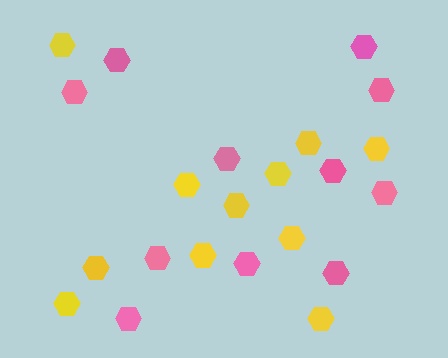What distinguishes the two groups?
There are 2 groups: one group of yellow hexagons (11) and one group of pink hexagons (11).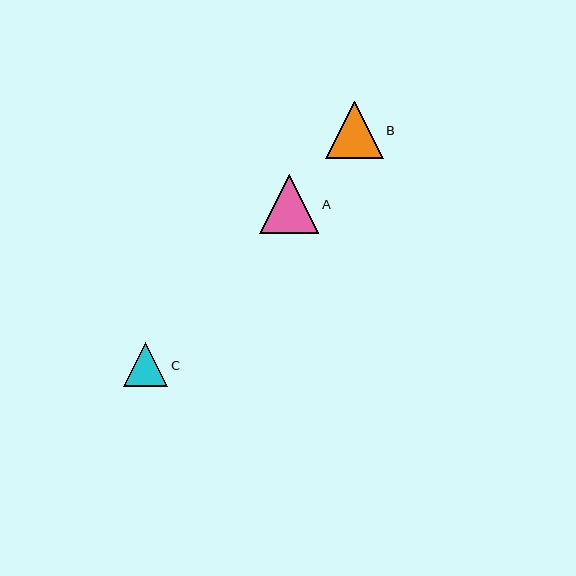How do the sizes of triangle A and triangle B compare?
Triangle A and triangle B are approximately the same size.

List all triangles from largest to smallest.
From largest to smallest: A, B, C.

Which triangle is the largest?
Triangle A is the largest with a size of approximately 59 pixels.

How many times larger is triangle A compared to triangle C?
Triangle A is approximately 1.3 times the size of triangle C.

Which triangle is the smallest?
Triangle C is the smallest with a size of approximately 44 pixels.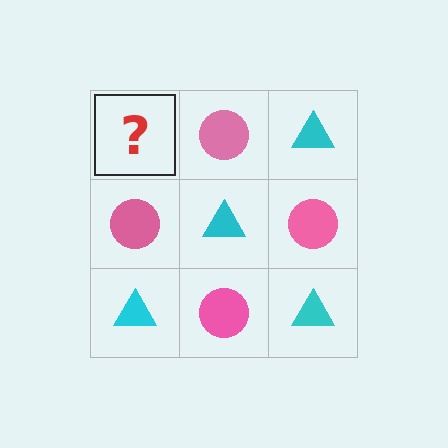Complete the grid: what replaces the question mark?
The question mark should be replaced with a cyan triangle.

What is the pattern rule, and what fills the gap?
The rule is that it alternates cyan triangle and pink circle in a checkerboard pattern. The gap should be filled with a cyan triangle.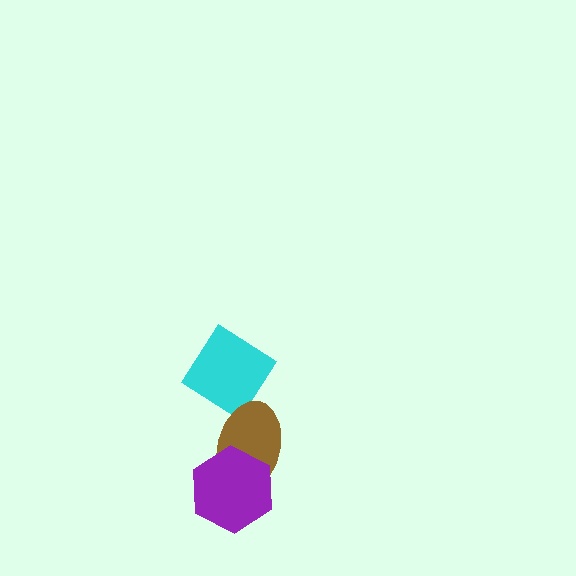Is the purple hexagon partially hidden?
No, no other shape covers it.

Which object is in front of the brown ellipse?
The purple hexagon is in front of the brown ellipse.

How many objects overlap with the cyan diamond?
0 objects overlap with the cyan diamond.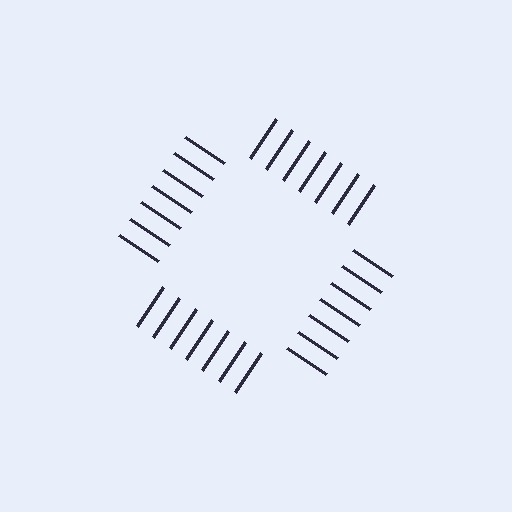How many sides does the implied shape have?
4 sides — the line-ends trace a square.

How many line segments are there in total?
28 — 7 along each of the 4 edges.